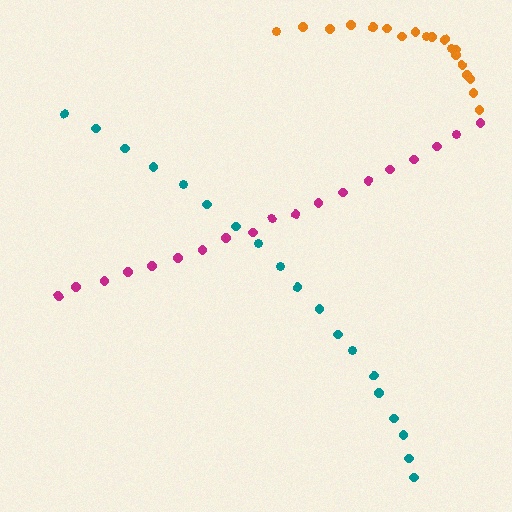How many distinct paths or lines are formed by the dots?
There are 3 distinct paths.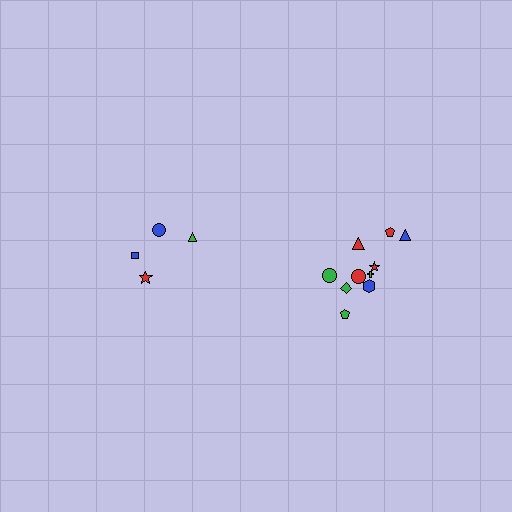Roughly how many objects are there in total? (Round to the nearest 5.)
Roughly 15 objects in total.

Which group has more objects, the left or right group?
The right group.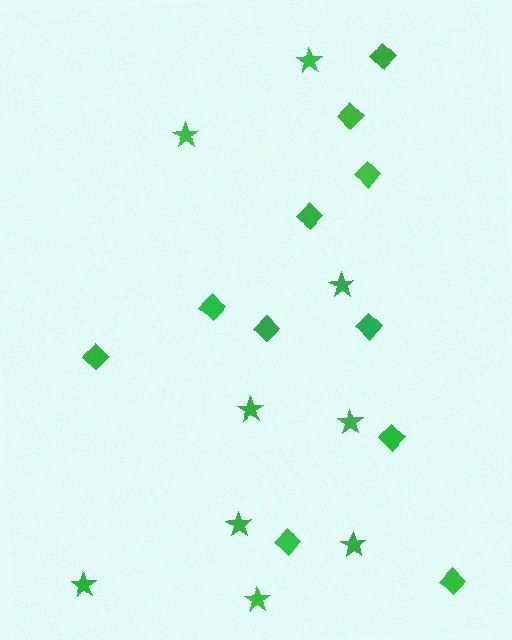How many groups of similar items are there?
There are 2 groups: one group of diamonds (11) and one group of stars (9).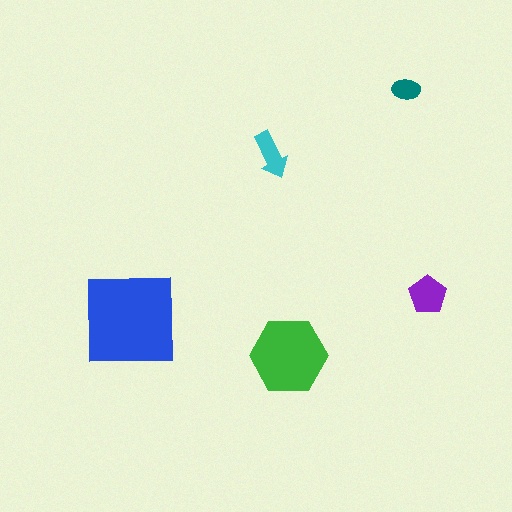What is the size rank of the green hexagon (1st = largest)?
2nd.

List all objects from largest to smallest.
The blue square, the green hexagon, the purple pentagon, the cyan arrow, the teal ellipse.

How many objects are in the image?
There are 5 objects in the image.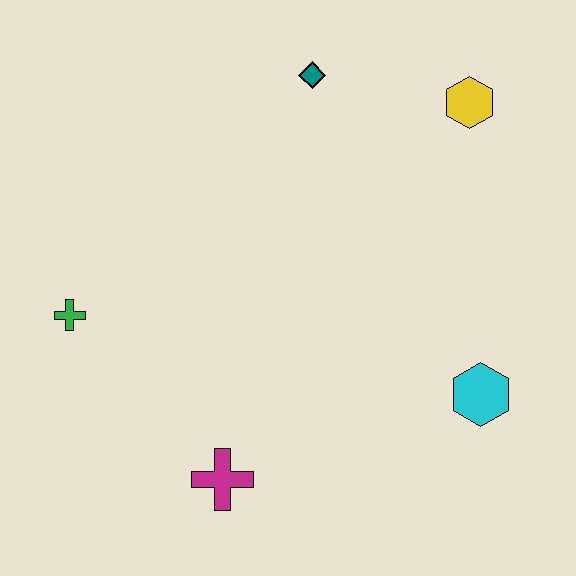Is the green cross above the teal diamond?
No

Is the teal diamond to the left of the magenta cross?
No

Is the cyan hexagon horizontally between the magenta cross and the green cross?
No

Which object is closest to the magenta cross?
The green cross is closest to the magenta cross.